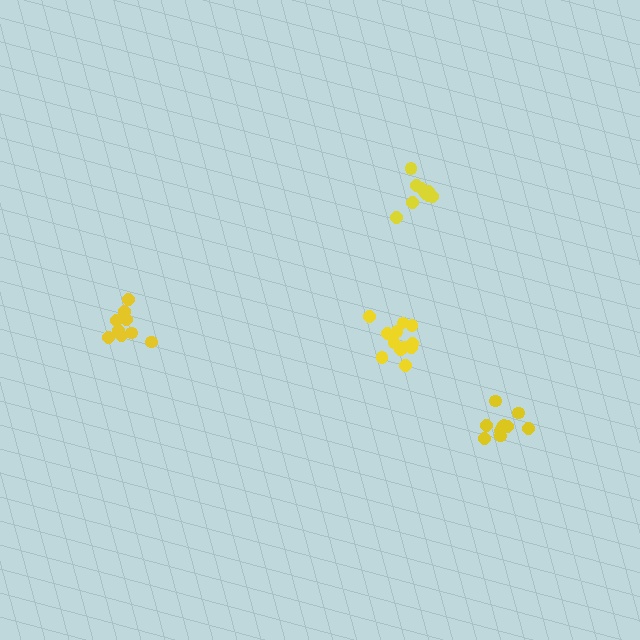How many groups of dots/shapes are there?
There are 4 groups.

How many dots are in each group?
Group 1: 12 dots, Group 2: 10 dots, Group 3: 9 dots, Group 4: 9 dots (40 total).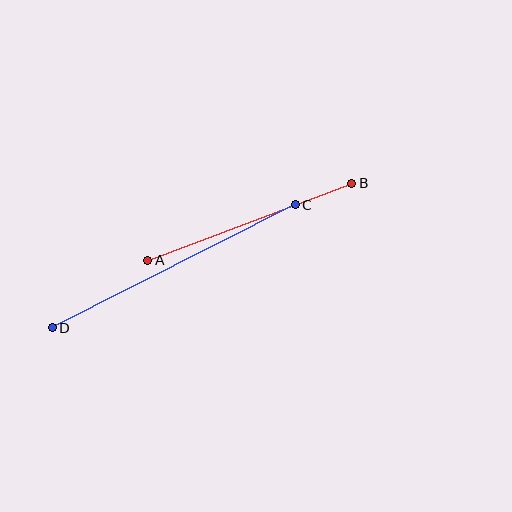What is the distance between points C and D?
The distance is approximately 273 pixels.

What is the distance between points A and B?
The distance is approximately 218 pixels.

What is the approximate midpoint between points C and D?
The midpoint is at approximately (174, 266) pixels.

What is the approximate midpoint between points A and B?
The midpoint is at approximately (250, 222) pixels.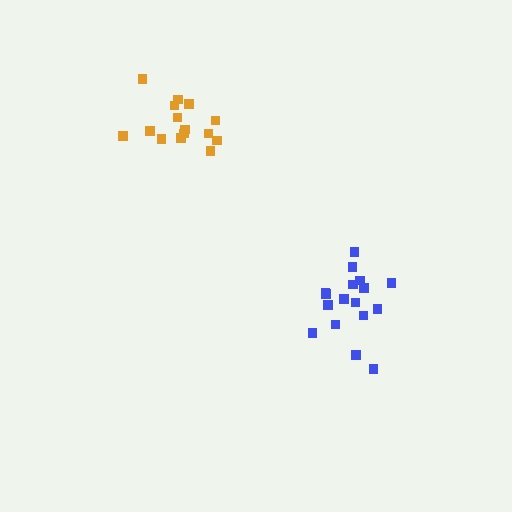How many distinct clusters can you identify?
There are 2 distinct clusters.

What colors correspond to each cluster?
The clusters are colored: blue, orange.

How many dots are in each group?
Group 1: 17 dots, Group 2: 15 dots (32 total).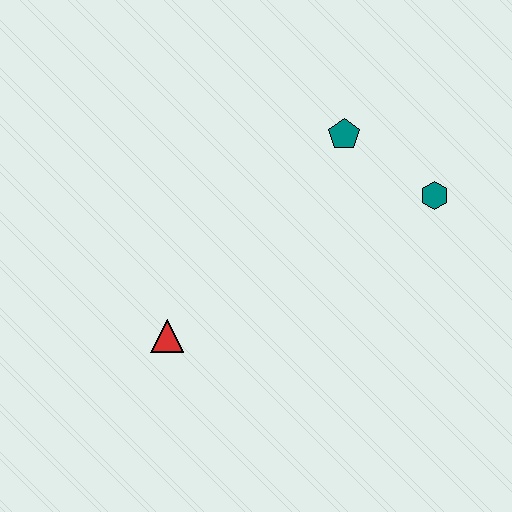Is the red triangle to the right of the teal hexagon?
No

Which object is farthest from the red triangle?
The teal hexagon is farthest from the red triangle.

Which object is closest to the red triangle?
The teal pentagon is closest to the red triangle.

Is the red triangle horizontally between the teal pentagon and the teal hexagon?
No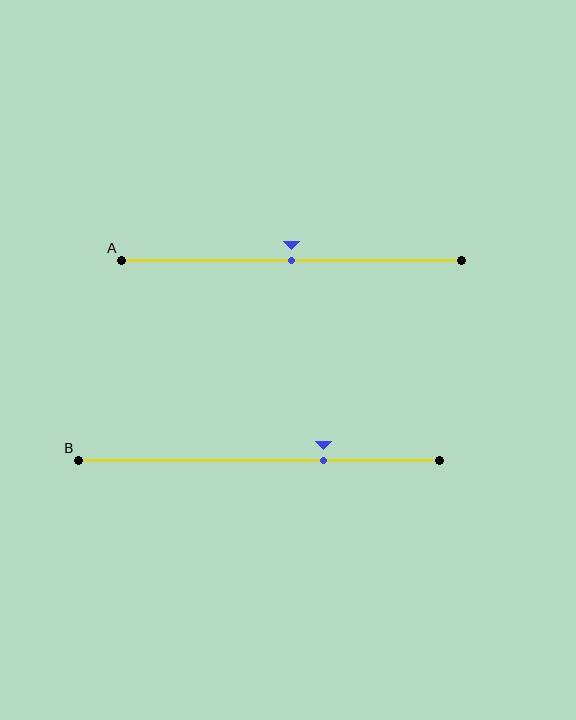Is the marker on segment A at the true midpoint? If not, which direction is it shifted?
Yes, the marker on segment A is at the true midpoint.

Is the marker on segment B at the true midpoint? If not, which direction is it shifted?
No, the marker on segment B is shifted to the right by about 18% of the segment length.